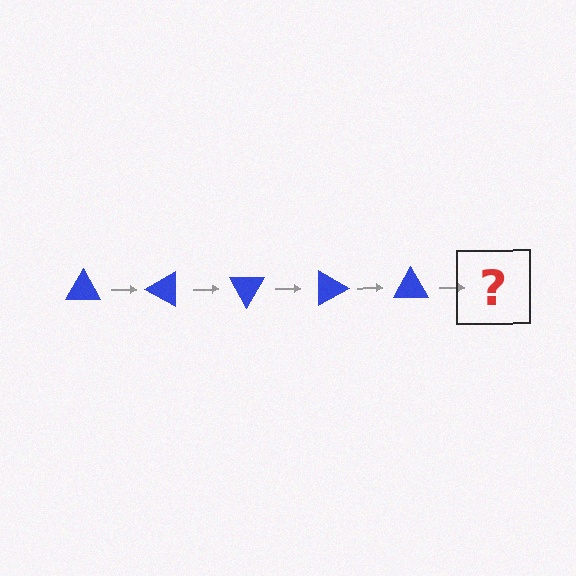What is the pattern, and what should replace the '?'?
The pattern is that the triangle rotates 30 degrees each step. The '?' should be a blue triangle rotated 150 degrees.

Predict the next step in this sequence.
The next step is a blue triangle rotated 150 degrees.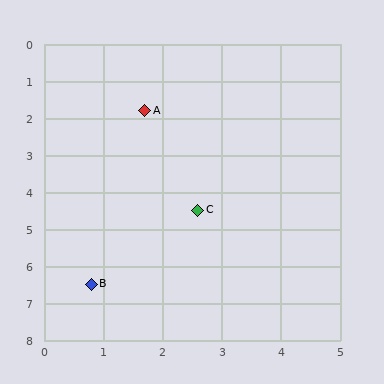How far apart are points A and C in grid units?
Points A and C are about 2.8 grid units apart.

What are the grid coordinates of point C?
Point C is at approximately (2.6, 4.5).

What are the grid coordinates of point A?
Point A is at approximately (1.7, 1.8).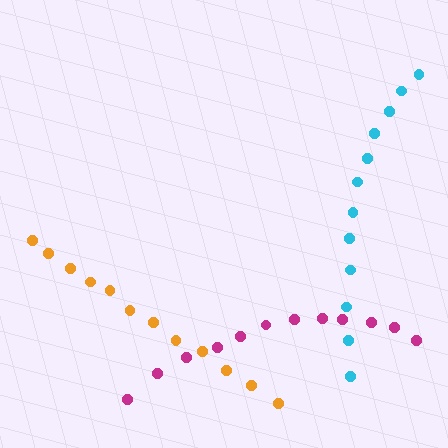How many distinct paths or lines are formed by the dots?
There are 3 distinct paths.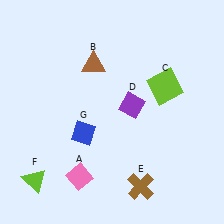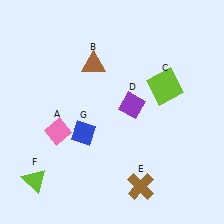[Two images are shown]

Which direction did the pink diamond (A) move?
The pink diamond (A) moved up.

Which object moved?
The pink diamond (A) moved up.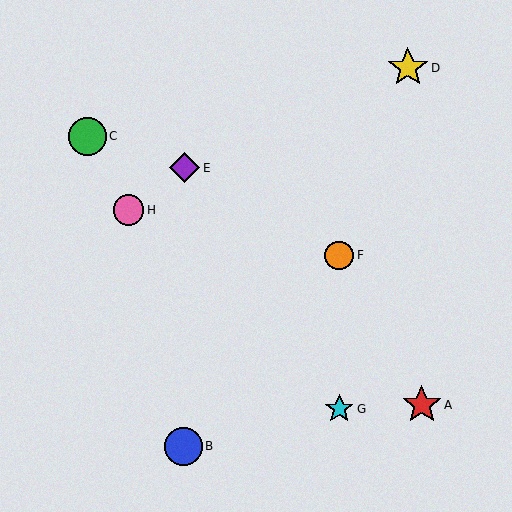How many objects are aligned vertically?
2 objects (F, G) are aligned vertically.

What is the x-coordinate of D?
Object D is at x≈408.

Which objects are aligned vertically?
Objects F, G are aligned vertically.